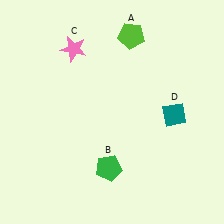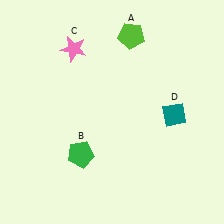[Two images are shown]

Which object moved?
The green pentagon (B) moved left.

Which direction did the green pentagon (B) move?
The green pentagon (B) moved left.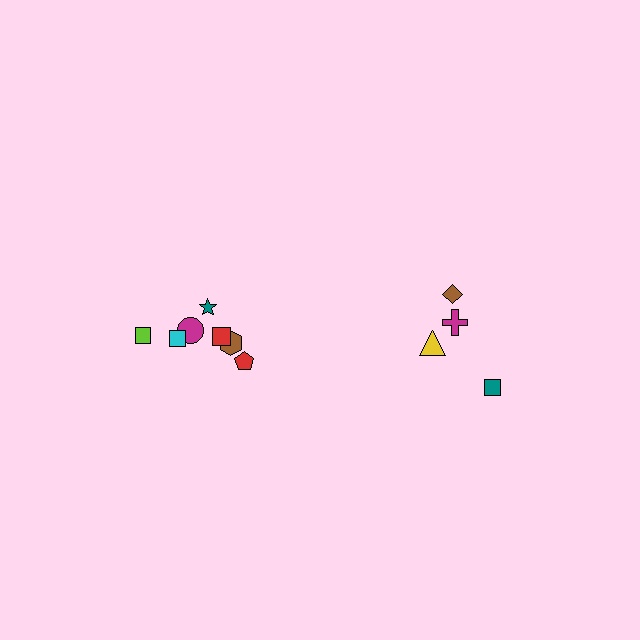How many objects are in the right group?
There are 4 objects.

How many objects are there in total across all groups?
There are 11 objects.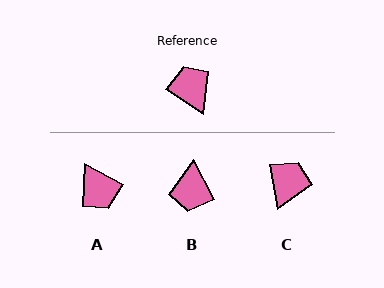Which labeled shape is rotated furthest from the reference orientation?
A, about 175 degrees away.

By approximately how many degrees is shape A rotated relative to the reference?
Approximately 175 degrees clockwise.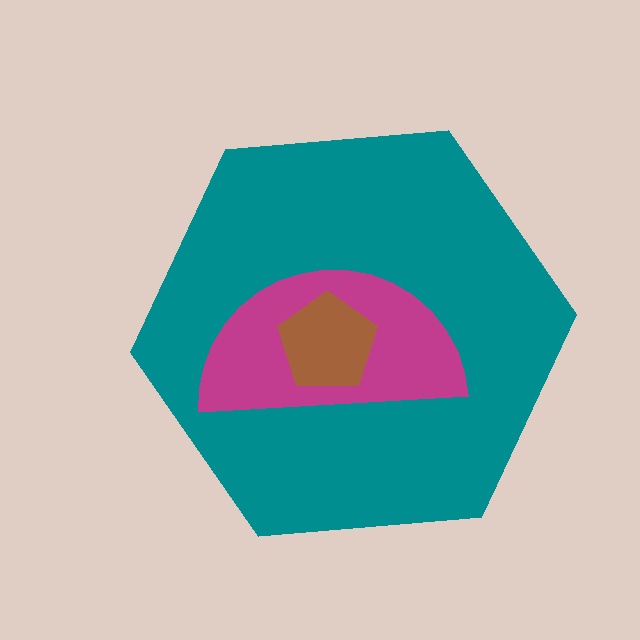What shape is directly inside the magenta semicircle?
The brown pentagon.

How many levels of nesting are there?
3.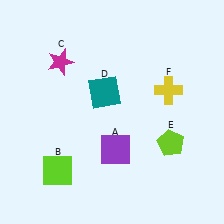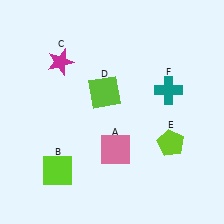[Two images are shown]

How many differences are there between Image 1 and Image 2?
There are 3 differences between the two images.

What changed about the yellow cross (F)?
In Image 1, F is yellow. In Image 2, it changed to teal.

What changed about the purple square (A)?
In Image 1, A is purple. In Image 2, it changed to pink.